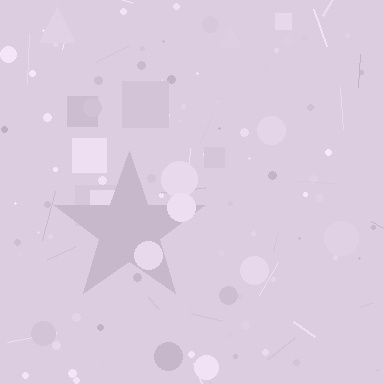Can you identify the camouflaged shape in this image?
The camouflaged shape is a star.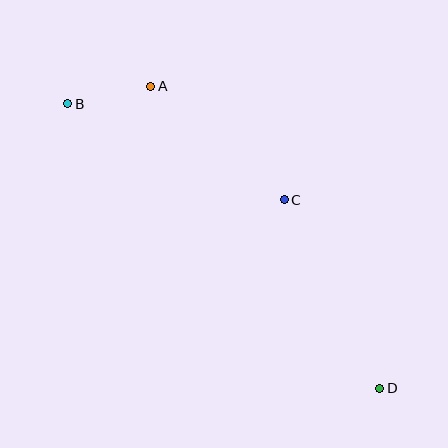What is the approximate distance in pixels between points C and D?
The distance between C and D is approximately 211 pixels.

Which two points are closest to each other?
Points A and B are closest to each other.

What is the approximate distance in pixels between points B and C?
The distance between B and C is approximately 237 pixels.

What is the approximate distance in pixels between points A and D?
The distance between A and D is approximately 379 pixels.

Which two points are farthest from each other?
Points B and D are farthest from each other.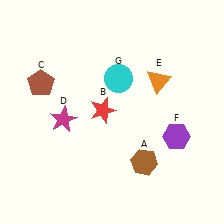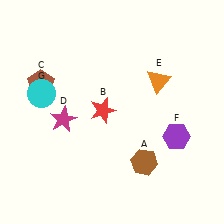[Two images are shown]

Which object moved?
The cyan circle (G) moved left.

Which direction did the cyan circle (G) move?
The cyan circle (G) moved left.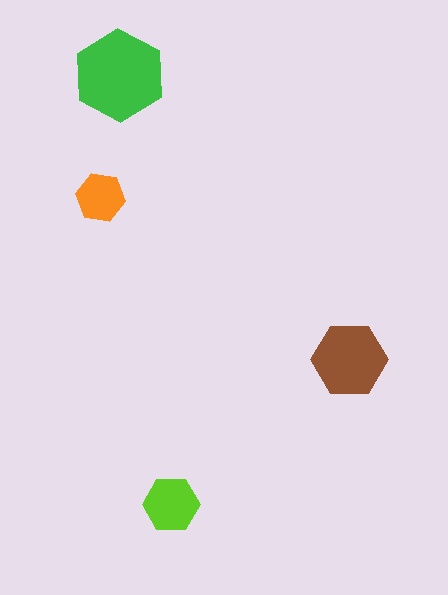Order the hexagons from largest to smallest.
the green one, the brown one, the lime one, the orange one.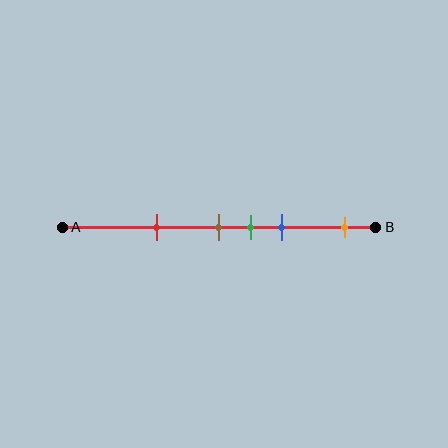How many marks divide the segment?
There are 5 marks dividing the segment.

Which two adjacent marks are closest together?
The brown and green marks are the closest adjacent pair.